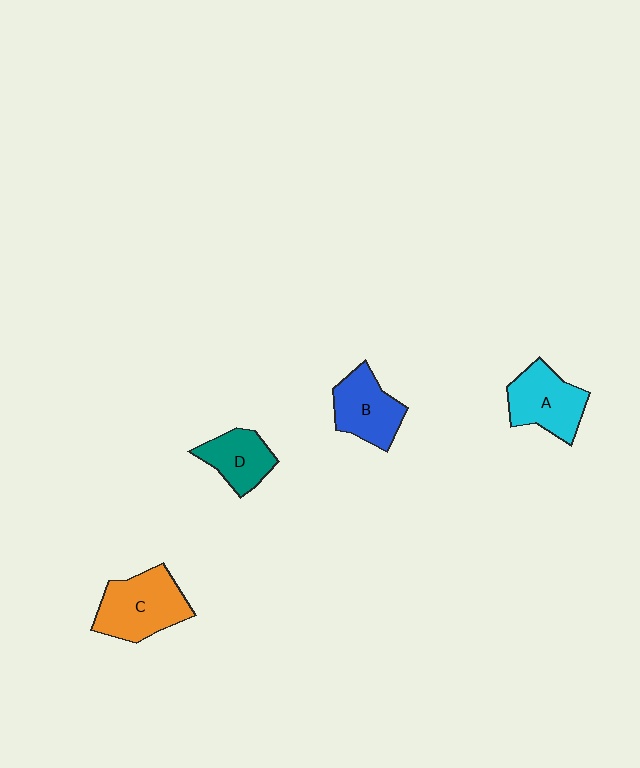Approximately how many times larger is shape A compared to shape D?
Approximately 1.3 times.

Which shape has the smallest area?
Shape D (teal).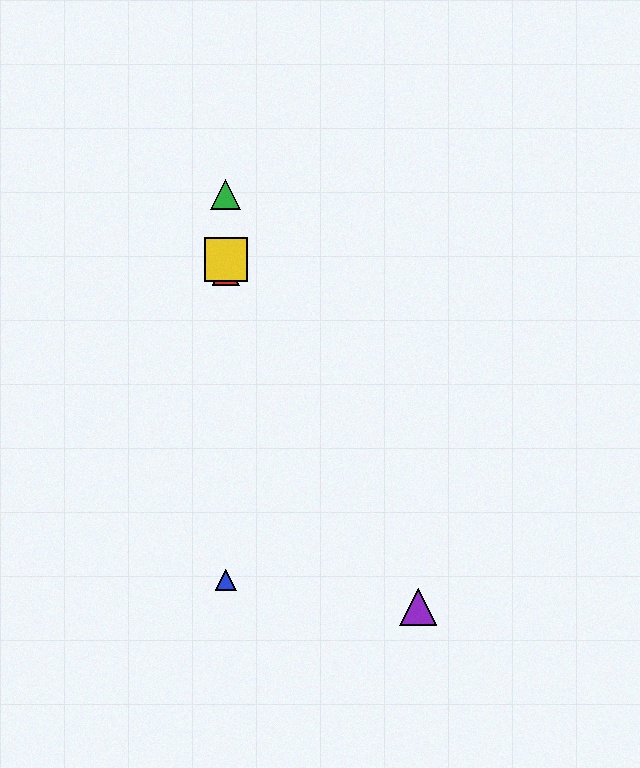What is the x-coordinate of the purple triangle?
The purple triangle is at x≈418.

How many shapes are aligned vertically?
4 shapes (the red triangle, the blue triangle, the green triangle, the yellow square) are aligned vertically.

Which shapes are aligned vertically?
The red triangle, the blue triangle, the green triangle, the yellow square are aligned vertically.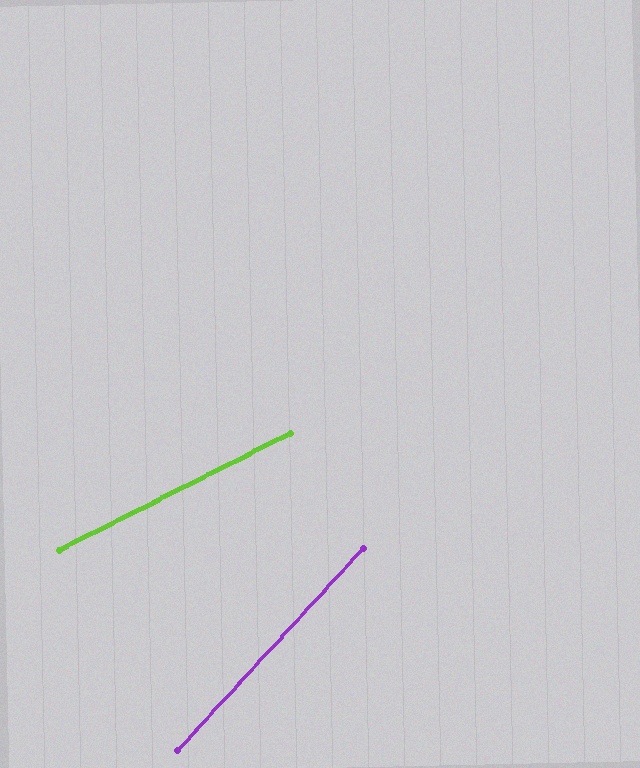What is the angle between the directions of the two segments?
Approximately 21 degrees.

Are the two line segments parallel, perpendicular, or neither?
Neither parallel nor perpendicular — they differ by about 21°.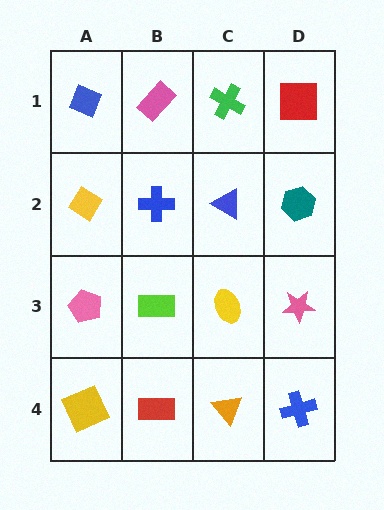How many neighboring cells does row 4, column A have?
2.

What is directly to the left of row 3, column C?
A lime rectangle.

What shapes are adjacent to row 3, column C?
A blue triangle (row 2, column C), an orange triangle (row 4, column C), a lime rectangle (row 3, column B), a pink star (row 3, column D).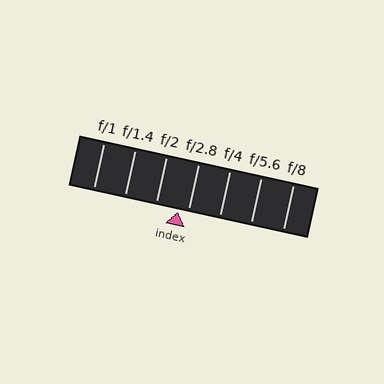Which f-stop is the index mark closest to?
The index mark is closest to f/2.8.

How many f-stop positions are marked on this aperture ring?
There are 7 f-stop positions marked.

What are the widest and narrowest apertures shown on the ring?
The widest aperture shown is f/1 and the narrowest is f/8.